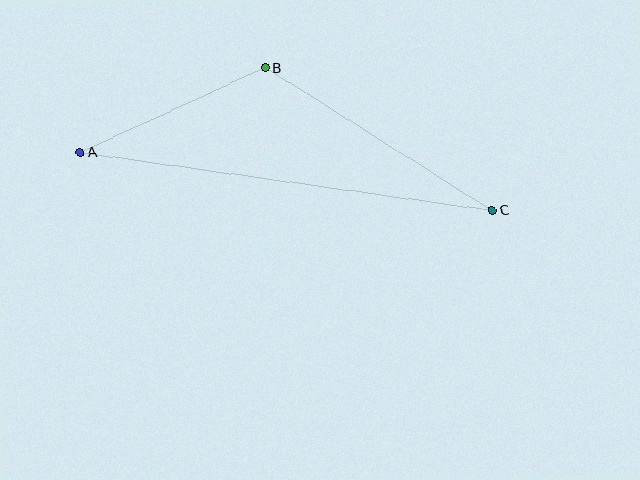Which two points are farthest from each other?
Points A and C are farthest from each other.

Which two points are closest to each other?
Points A and B are closest to each other.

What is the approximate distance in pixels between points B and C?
The distance between B and C is approximately 268 pixels.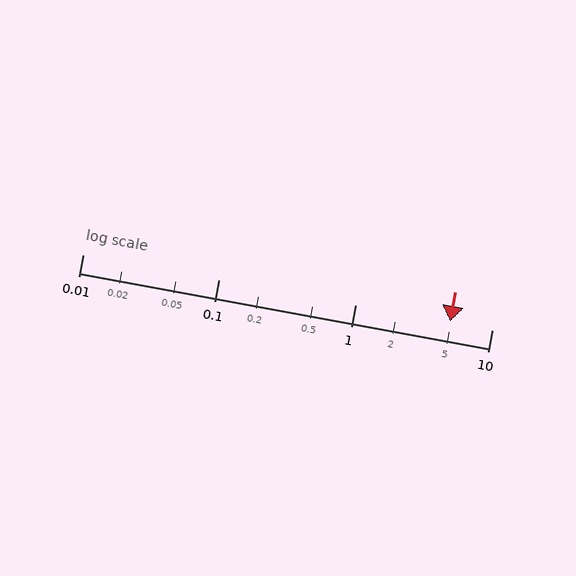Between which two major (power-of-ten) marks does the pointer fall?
The pointer is between 1 and 10.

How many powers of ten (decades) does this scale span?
The scale spans 3 decades, from 0.01 to 10.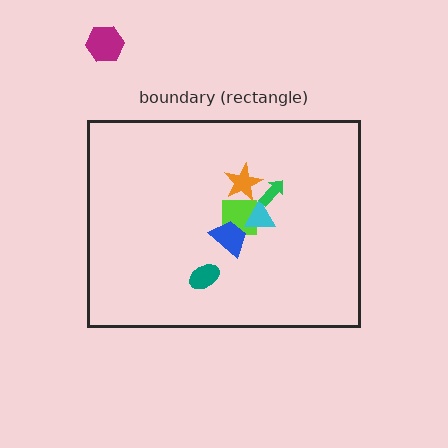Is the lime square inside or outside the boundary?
Inside.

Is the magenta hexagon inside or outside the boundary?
Outside.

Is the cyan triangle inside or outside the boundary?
Inside.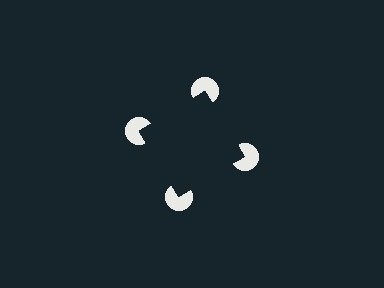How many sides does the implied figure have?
4 sides.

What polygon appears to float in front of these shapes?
An illusory square — its edges are inferred from the aligned wedge cuts in the pac-man discs, not physically drawn.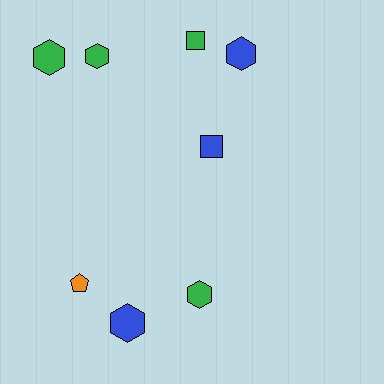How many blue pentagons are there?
There are no blue pentagons.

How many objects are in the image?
There are 8 objects.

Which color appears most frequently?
Green, with 4 objects.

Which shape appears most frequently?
Hexagon, with 5 objects.